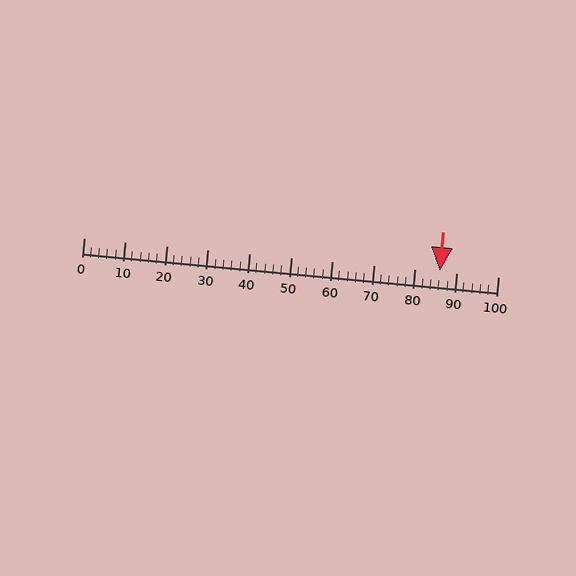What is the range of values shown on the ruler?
The ruler shows values from 0 to 100.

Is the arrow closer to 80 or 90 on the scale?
The arrow is closer to 90.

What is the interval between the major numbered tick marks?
The major tick marks are spaced 10 units apart.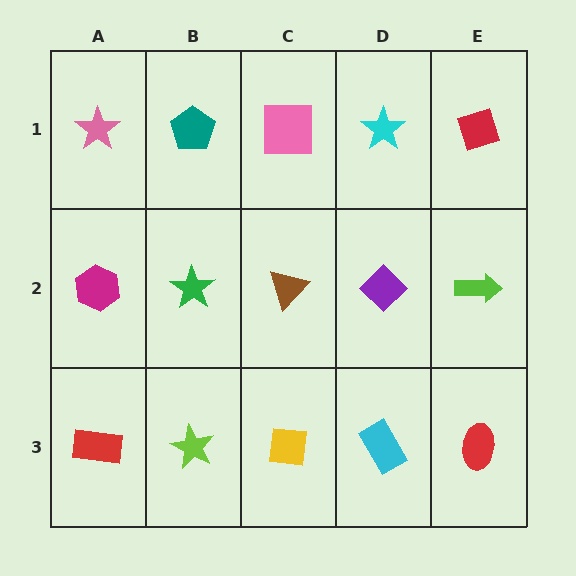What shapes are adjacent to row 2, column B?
A teal pentagon (row 1, column B), a lime star (row 3, column B), a magenta hexagon (row 2, column A), a brown triangle (row 2, column C).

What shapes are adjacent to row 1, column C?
A brown triangle (row 2, column C), a teal pentagon (row 1, column B), a cyan star (row 1, column D).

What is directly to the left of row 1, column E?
A cyan star.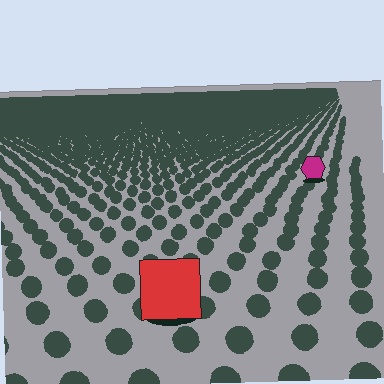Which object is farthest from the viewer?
The magenta hexagon is farthest from the viewer. It appears smaller and the ground texture around it is denser.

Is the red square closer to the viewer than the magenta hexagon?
Yes. The red square is closer — you can tell from the texture gradient: the ground texture is coarser near it.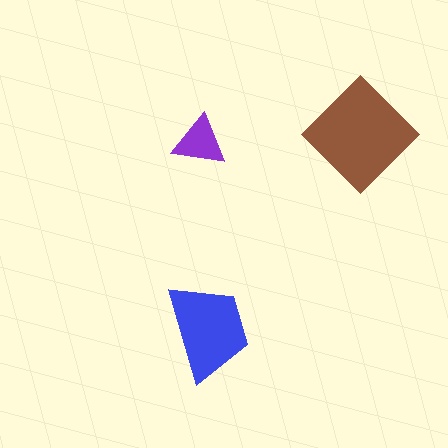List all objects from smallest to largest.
The purple triangle, the blue trapezoid, the brown diamond.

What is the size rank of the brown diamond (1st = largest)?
1st.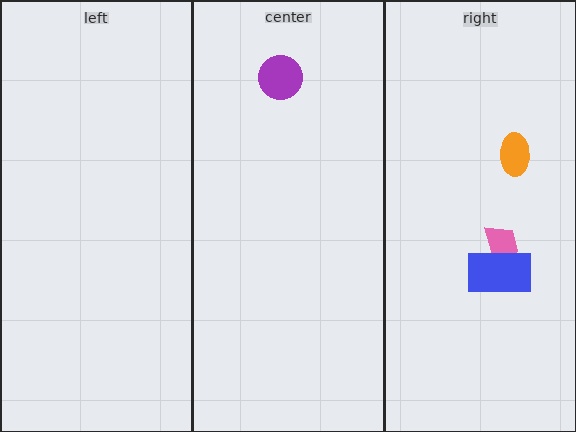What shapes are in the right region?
The orange ellipse, the pink trapezoid, the blue rectangle.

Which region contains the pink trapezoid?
The right region.